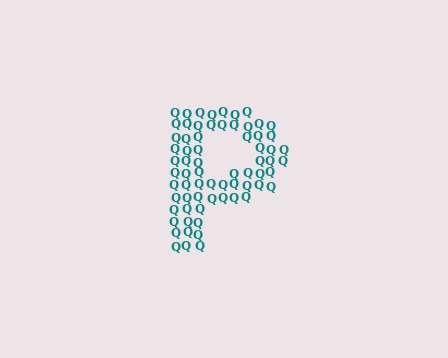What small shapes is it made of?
It is made of small letter Q's.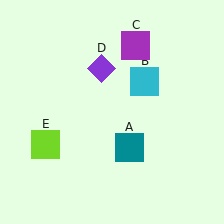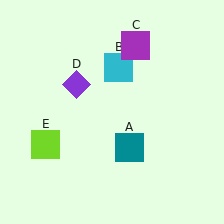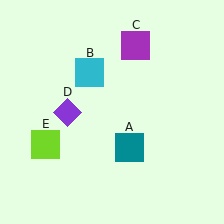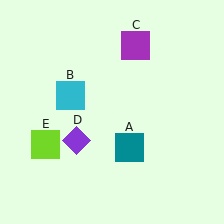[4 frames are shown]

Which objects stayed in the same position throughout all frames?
Teal square (object A) and purple square (object C) and lime square (object E) remained stationary.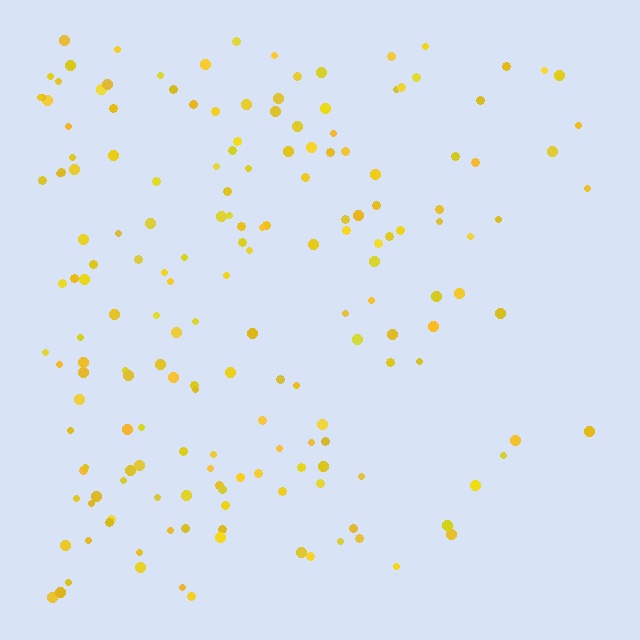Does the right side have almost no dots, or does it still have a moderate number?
Still a moderate number, just noticeably fewer than the left.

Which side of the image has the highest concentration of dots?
The left.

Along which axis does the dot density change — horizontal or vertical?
Horizontal.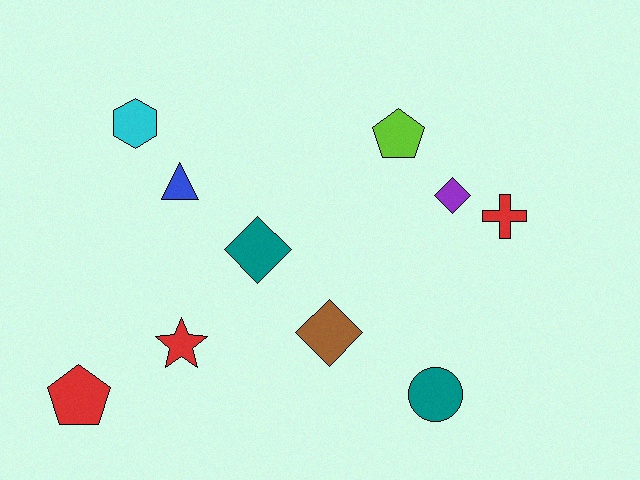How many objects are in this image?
There are 10 objects.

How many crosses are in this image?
There is 1 cross.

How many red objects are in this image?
There are 3 red objects.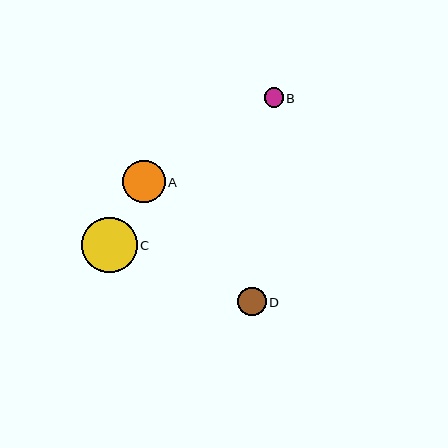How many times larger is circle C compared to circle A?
Circle C is approximately 1.3 times the size of circle A.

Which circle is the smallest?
Circle B is the smallest with a size of approximately 19 pixels.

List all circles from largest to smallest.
From largest to smallest: C, A, D, B.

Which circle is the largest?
Circle C is the largest with a size of approximately 55 pixels.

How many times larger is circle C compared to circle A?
Circle C is approximately 1.3 times the size of circle A.